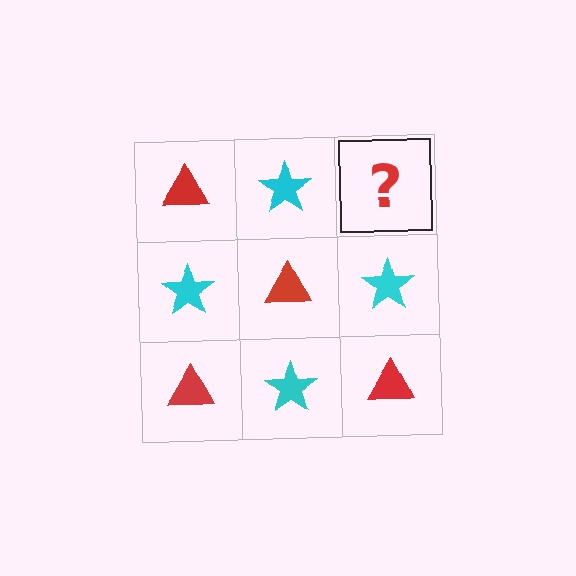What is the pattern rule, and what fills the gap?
The rule is that it alternates red triangle and cyan star in a checkerboard pattern. The gap should be filled with a red triangle.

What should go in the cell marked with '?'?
The missing cell should contain a red triangle.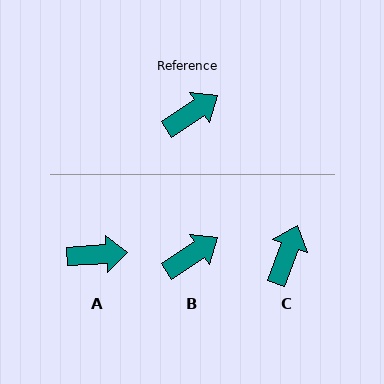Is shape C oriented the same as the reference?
No, it is off by about 36 degrees.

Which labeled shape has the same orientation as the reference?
B.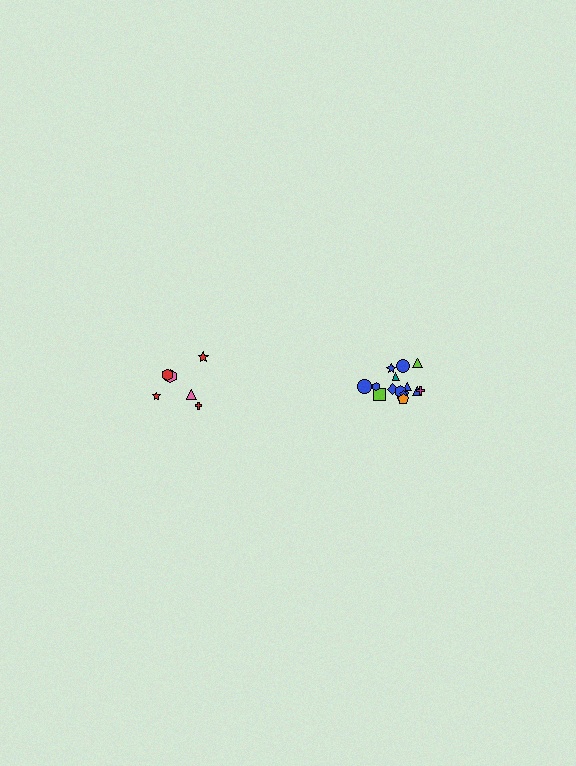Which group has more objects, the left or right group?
The right group.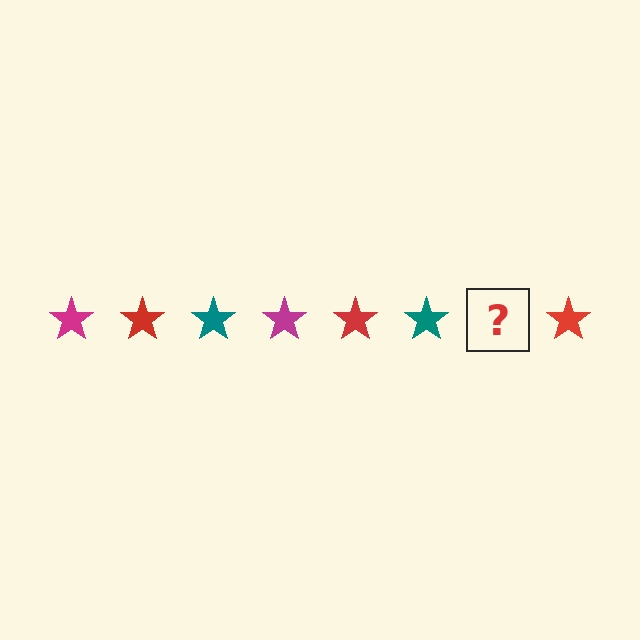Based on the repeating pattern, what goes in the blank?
The blank should be a magenta star.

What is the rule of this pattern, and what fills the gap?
The rule is that the pattern cycles through magenta, red, teal stars. The gap should be filled with a magenta star.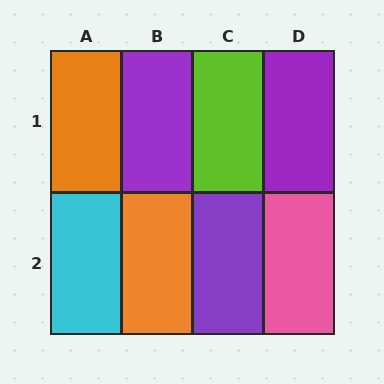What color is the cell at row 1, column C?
Lime.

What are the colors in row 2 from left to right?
Cyan, orange, purple, pink.